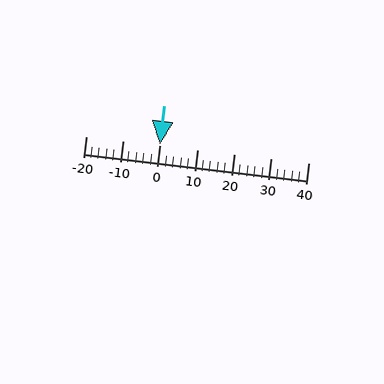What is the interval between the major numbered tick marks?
The major tick marks are spaced 10 units apart.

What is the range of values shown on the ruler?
The ruler shows values from -20 to 40.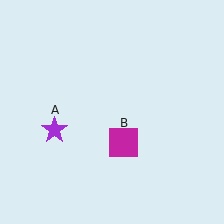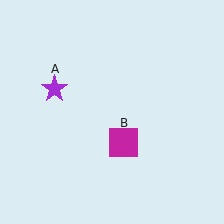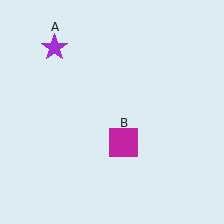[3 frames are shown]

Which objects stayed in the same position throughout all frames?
Magenta square (object B) remained stationary.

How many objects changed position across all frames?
1 object changed position: purple star (object A).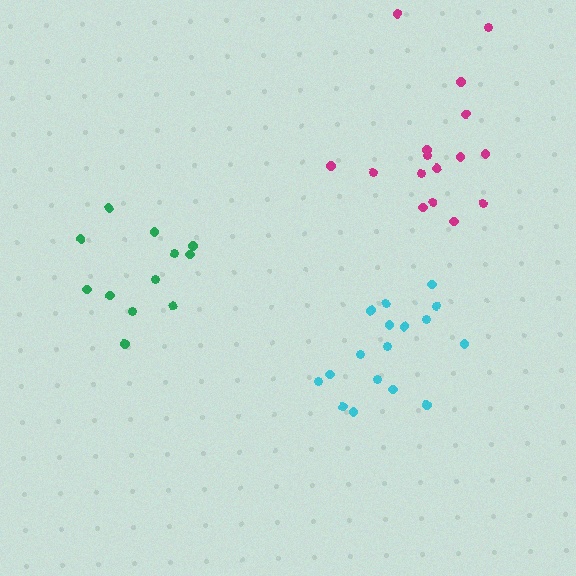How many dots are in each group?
Group 1: 12 dots, Group 2: 17 dots, Group 3: 16 dots (45 total).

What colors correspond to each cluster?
The clusters are colored: green, cyan, magenta.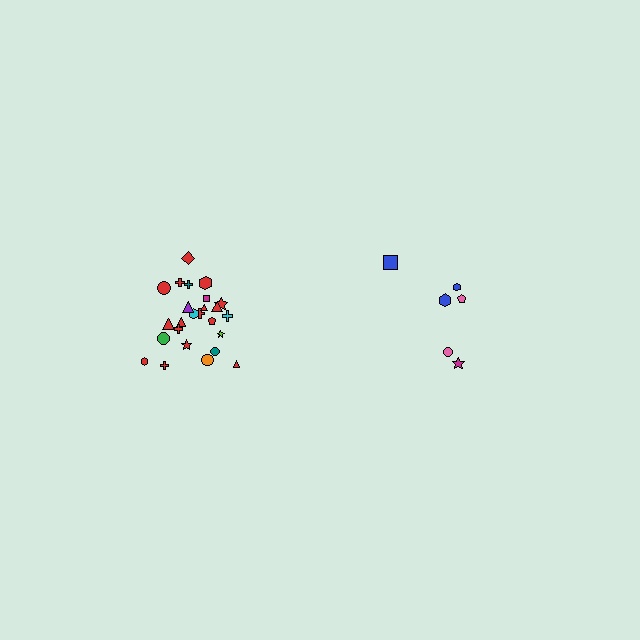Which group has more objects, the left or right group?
The left group.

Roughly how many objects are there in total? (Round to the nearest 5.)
Roughly 30 objects in total.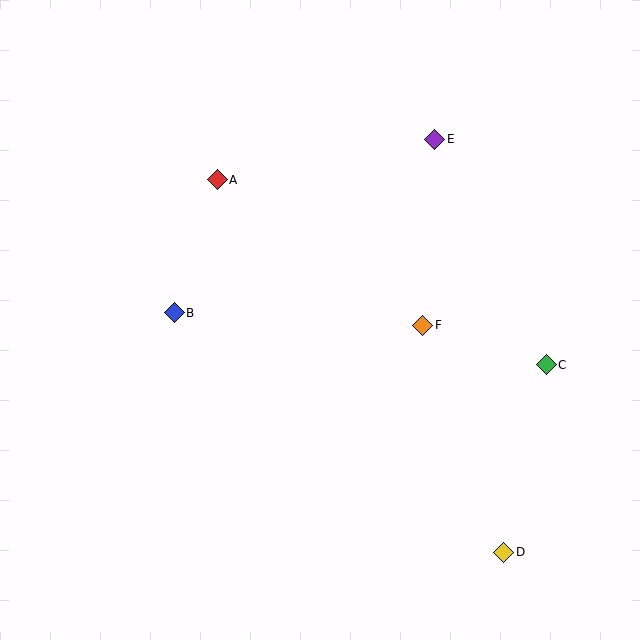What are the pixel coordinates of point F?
Point F is at (423, 325).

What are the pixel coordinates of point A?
Point A is at (217, 180).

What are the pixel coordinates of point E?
Point E is at (435, 139).